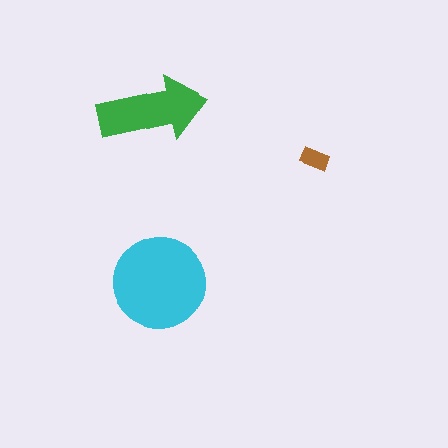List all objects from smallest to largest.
The brown rectangle, the green arrow, the cyan circle.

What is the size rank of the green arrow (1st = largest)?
2nd.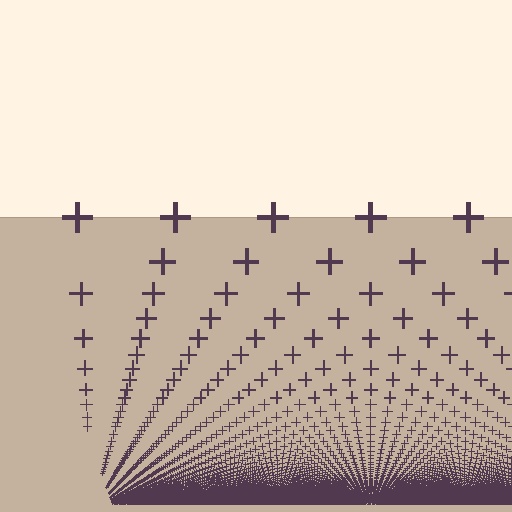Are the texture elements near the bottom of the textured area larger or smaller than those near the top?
Smaller. The gradient is inverted — elements near the bottom are smaller and denser.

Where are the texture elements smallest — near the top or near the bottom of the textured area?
Near the bottom.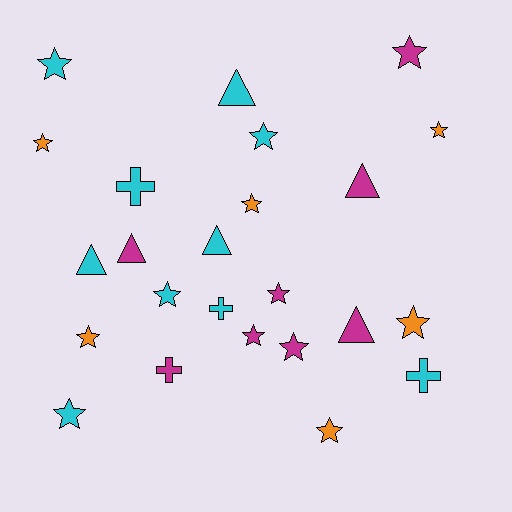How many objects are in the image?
There are 24 objects.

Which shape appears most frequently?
Star, with 14 objects.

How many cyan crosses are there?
There are 3 cyan crosses.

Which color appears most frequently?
Cyan, with 10 objects.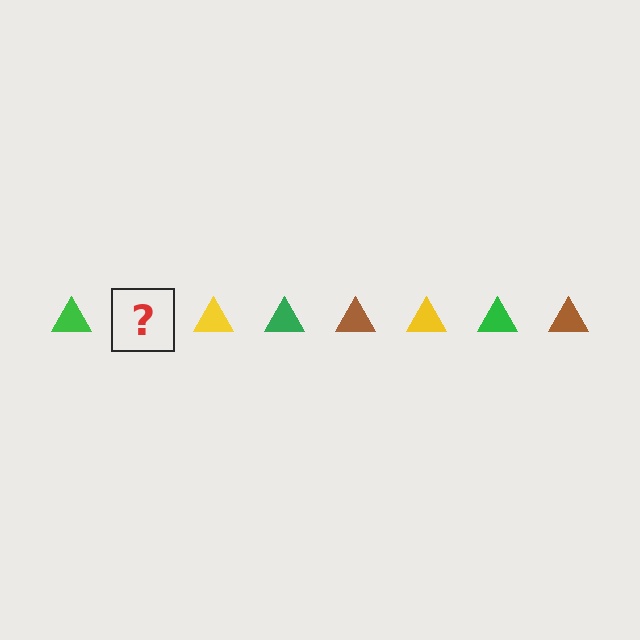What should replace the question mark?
The question mark should be replaced with a brown triangle.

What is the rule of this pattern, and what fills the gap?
The rule is that the pattern cycles through green, brown, yellow triangles. The gap should be filled with a brown triangle.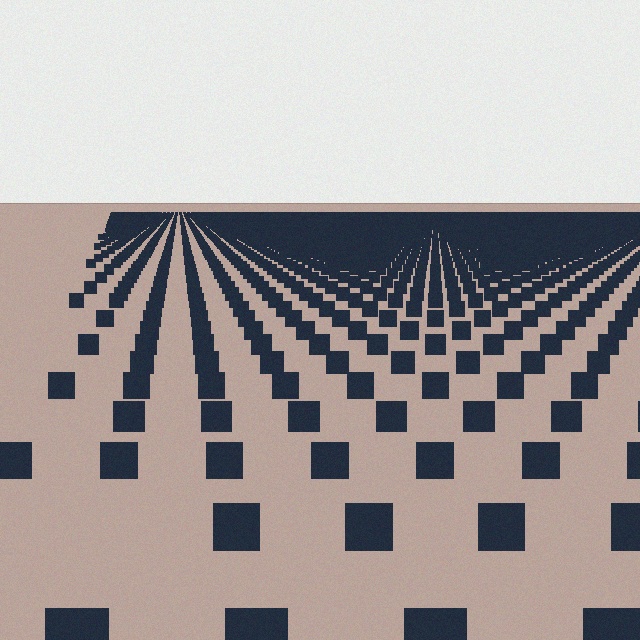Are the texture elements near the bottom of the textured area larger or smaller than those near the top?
Larger. Near the bottom, elements are closer to the viewer and appear at a bigger on-screen size.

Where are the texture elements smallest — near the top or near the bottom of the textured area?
Near the top.